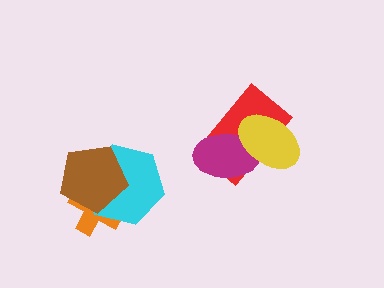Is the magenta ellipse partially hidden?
Yes, it is partially covered by another shape.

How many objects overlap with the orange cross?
2 objects overlap with the orange cross.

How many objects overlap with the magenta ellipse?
2 objects overlap with the magenta ellipse.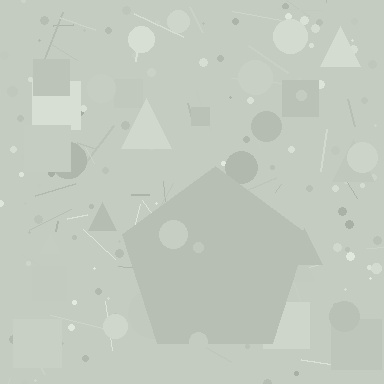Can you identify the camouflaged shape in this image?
The camouflaged shape is a pentagon.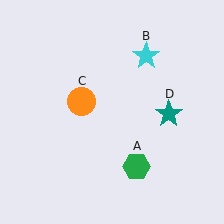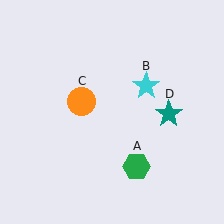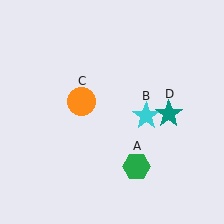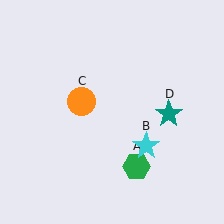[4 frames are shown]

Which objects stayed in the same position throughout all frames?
Green hexagon (object A) and orange circle (object C) and teal star (object D) remained stationary.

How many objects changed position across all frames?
1 object changed position: cyan star (object B).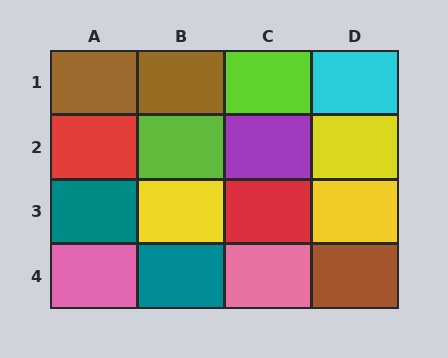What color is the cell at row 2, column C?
Purple.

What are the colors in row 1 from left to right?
Brown, brown, lime, cyan.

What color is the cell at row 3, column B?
Yellow.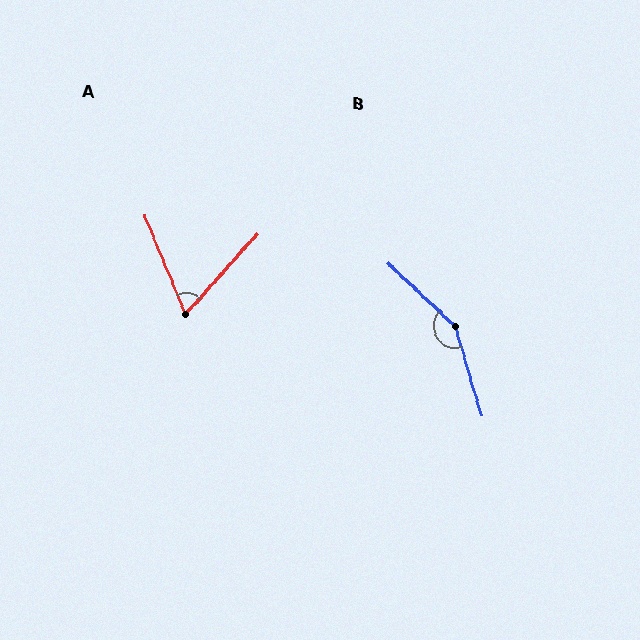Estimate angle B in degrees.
Approximately 149 degrees.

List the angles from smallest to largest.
A (65°), B (149°).